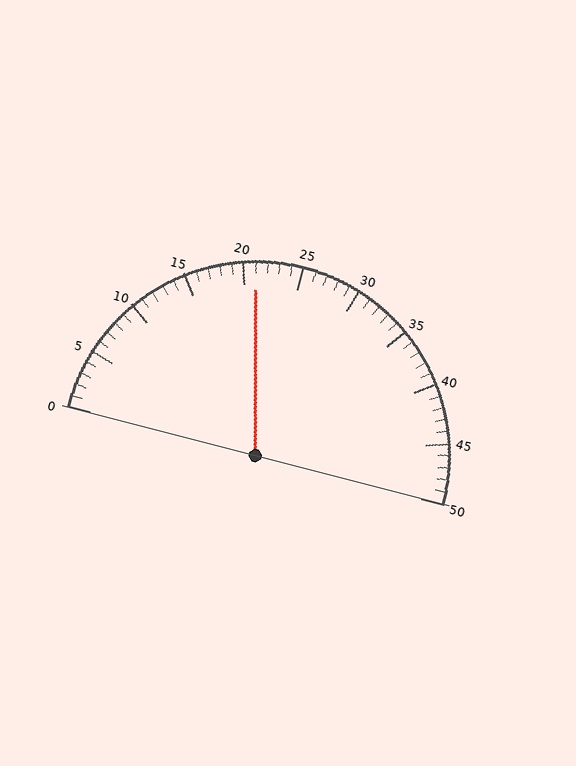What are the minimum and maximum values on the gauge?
The gauge ranges from 0 to 50.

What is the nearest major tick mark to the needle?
The nearest major tick mark is 20.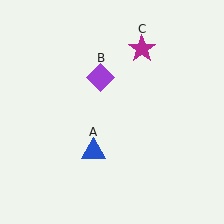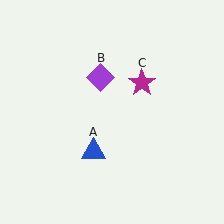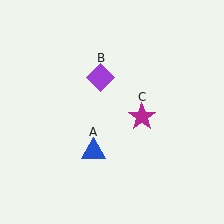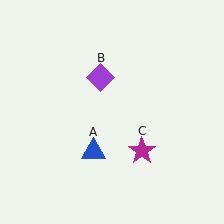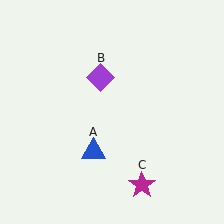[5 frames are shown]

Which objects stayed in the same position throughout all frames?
Blue triangle (object A) and purple diamond (object B) remained stationary.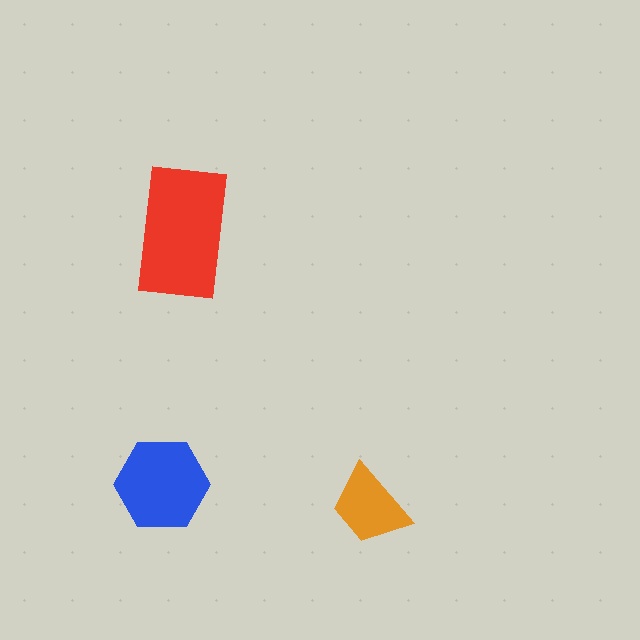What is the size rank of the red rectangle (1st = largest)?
1st.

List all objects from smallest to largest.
The orange trapezoid, the blue hexagon, the red rectangle.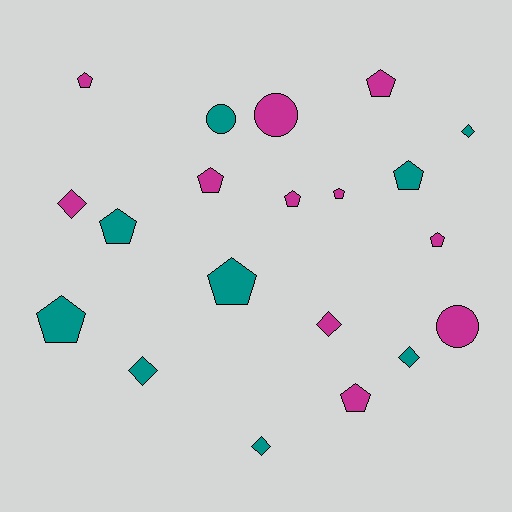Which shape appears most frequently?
Pentagon, with 11 objects.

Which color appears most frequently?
Magenta, with 11 objects.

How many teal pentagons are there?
There are 4 teal pentagons.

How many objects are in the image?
There are 20 objects.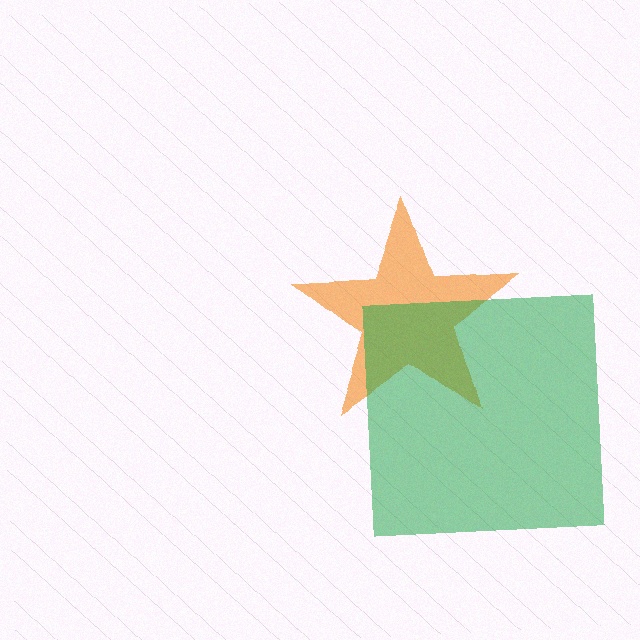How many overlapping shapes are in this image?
There are 2 overlapping shapes in the image.